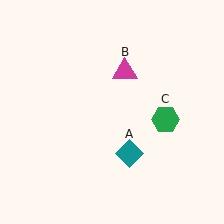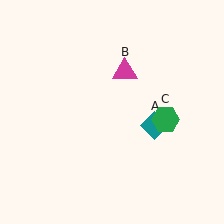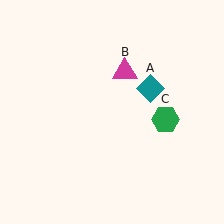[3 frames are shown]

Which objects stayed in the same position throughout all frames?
Magenta triangle (object B) and green hexagon (object C) remained stationary.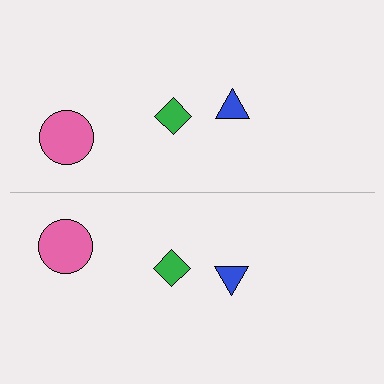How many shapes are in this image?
There are 6 shapes in this image.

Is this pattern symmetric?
Yes, this pattern has bilateral (reflection) symmetry.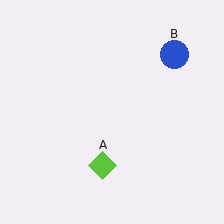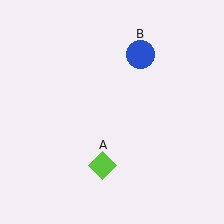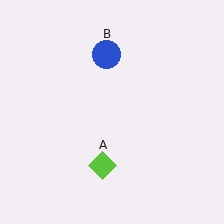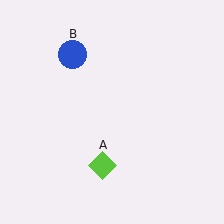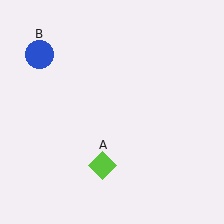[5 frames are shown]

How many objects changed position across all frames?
1 object changed position: blue circle (object B).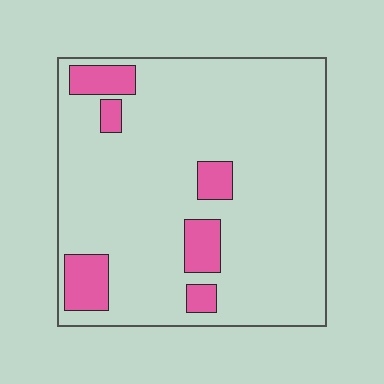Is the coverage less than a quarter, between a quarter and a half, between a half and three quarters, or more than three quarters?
Less than a quarter.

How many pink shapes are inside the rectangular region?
6.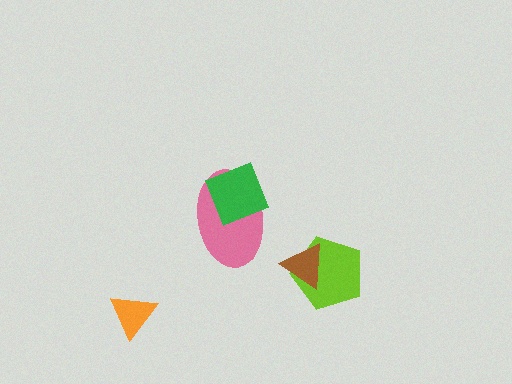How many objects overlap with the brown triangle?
1 object overlaps with the brown triangle.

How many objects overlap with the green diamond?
1 object overlaps with the green diamond.